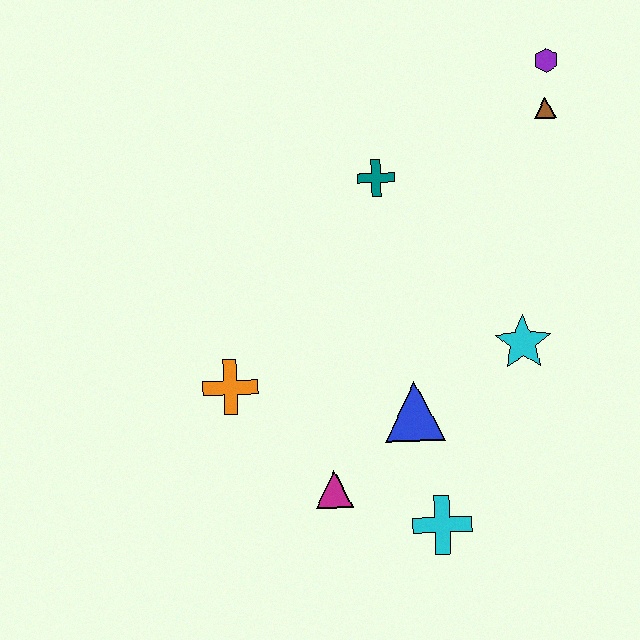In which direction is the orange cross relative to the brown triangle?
The orange cross is to the left of the brown triangle.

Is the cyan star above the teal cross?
No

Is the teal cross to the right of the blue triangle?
No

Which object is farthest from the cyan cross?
The purple hexagon is farthest from the cyan cross.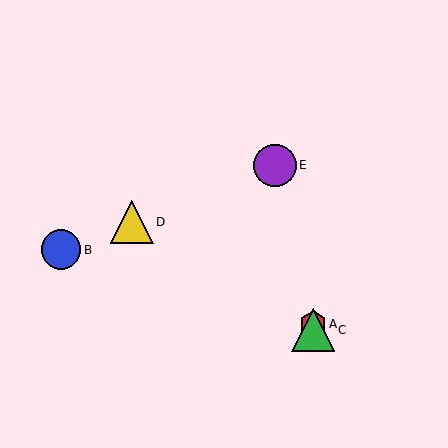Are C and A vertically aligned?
Yes, both are at x≈313.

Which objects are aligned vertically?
Objects A, C are aligned vertically.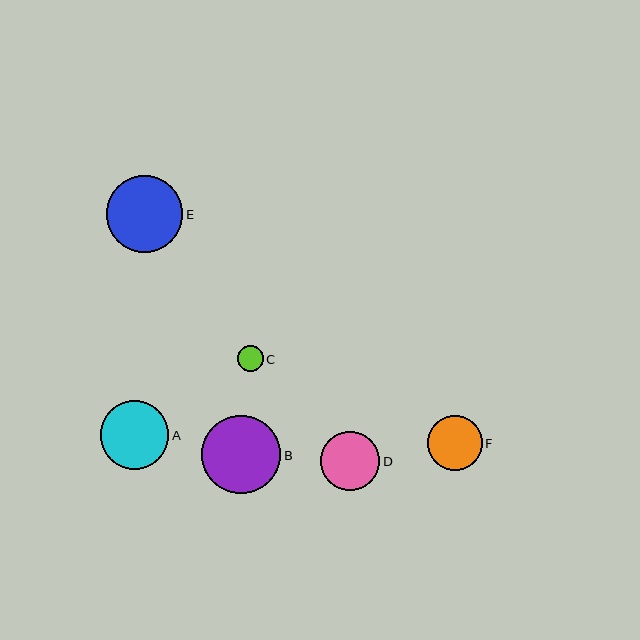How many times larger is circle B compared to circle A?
Circle B is approximately 1.2 times the size of circle A.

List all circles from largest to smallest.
From largest to smallest: B, E, A, D, F, C.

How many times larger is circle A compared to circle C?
Circle A is approximately 2.7 times the size of circle C.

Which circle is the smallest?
Circle C is the smallest with a size of approximately 26 pixels.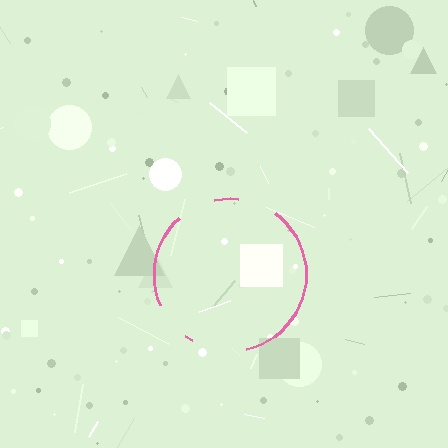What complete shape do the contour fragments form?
The contour fragments form a circle.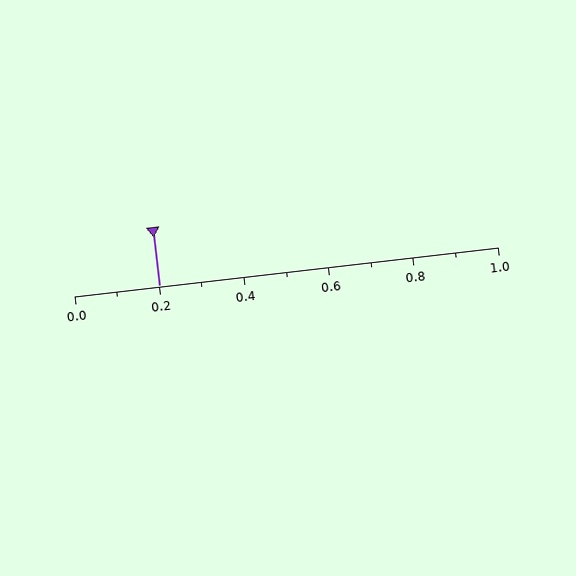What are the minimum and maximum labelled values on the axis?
The axis runs from 0.0 to 1.0.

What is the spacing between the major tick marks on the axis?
The major ticks are spaced 0.2 apart.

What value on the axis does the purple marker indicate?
The marker indicates approximately 0.2.